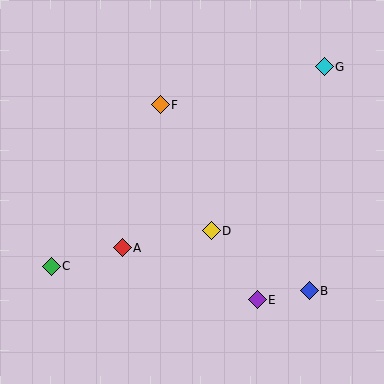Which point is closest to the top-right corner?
Point G is closest to the top-right corner.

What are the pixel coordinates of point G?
Point G is at (324, 67).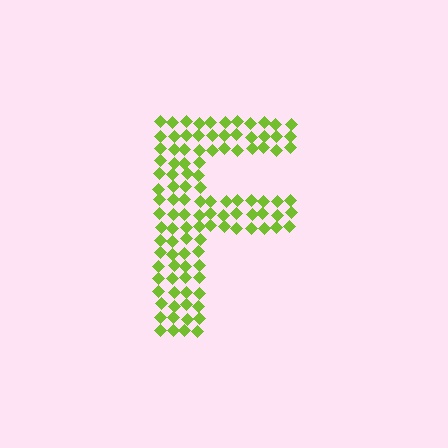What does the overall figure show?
The overall figure shows the letter F.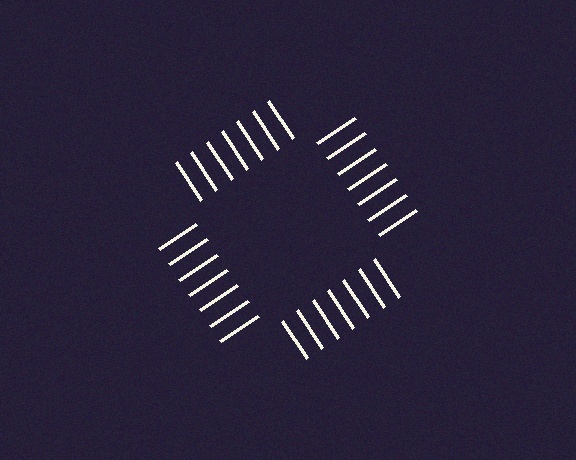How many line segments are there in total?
28 — 7 along each of the 4 edges.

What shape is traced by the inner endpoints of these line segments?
An illusory square — the line segments terminate on its edges but no continuous stroke is drawn.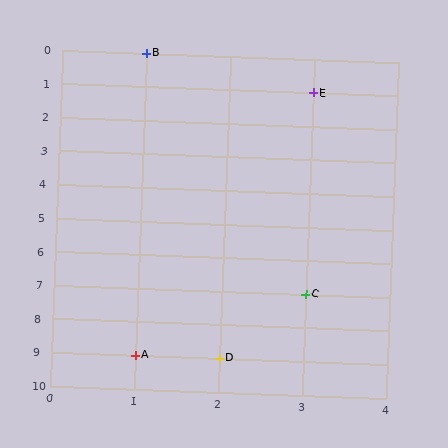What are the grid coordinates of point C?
Point C is at grid coordinates (3, 7).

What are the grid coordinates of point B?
Point B is at grid coordinates (1, 0).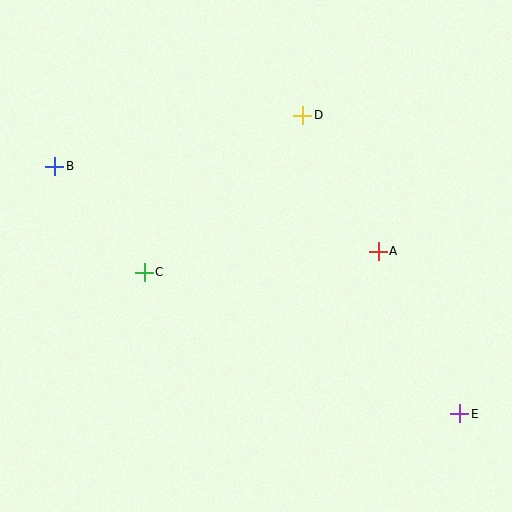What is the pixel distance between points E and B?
The distance between E and B is 475 pixels.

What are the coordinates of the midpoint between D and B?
The midpoint between D and B is at (179, 141).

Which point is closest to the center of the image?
Point C at (144, 272) is closest to the center.